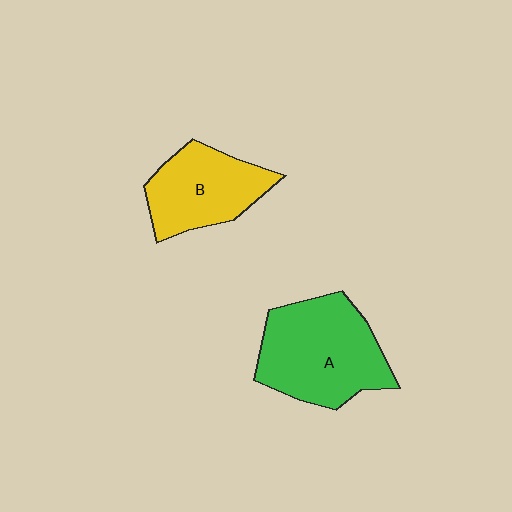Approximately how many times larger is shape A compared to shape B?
Approximately 1.4 times.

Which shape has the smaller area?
Shape B (yellow).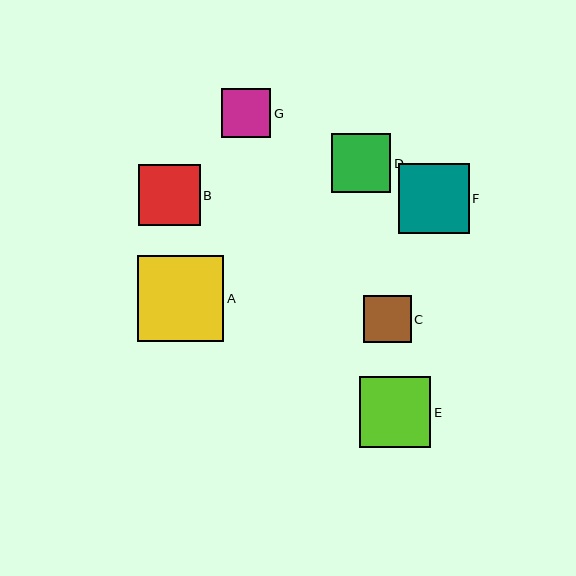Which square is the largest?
Square A is the largest with a size of approximately 86 pixels.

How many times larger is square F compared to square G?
Square F is approximately 1.4 times the size of square G.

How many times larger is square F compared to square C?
Square F is approximately 1.5 times the size of square C.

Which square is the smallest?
Square C is the smallest with a size of approximately 47 pixels.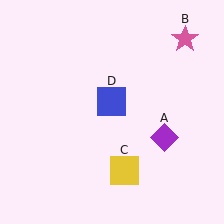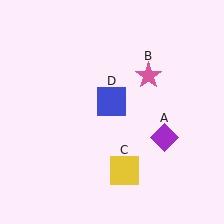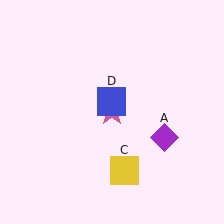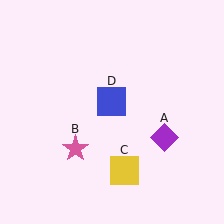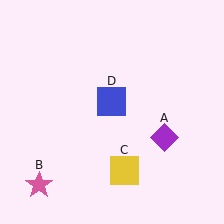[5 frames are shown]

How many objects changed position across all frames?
1 object changed position: pink star (object B).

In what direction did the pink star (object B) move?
The pink star (object B) moved down and to the left.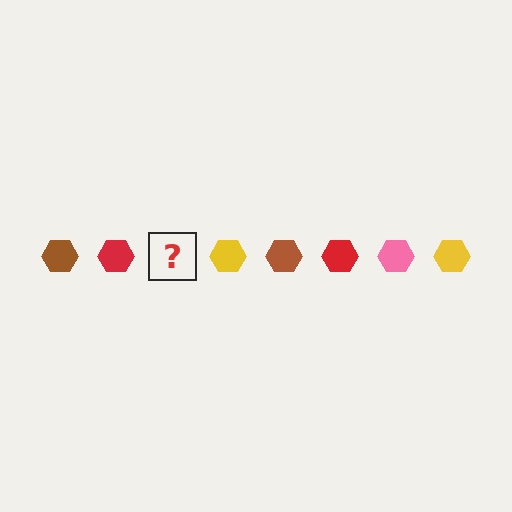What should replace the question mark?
The question mark should be replaced with a pink hexagon.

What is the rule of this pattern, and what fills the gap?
The rule is that the pattern cycles through brown, red, pink, yellow hexagons. The gap should be filled with a pink hexagon.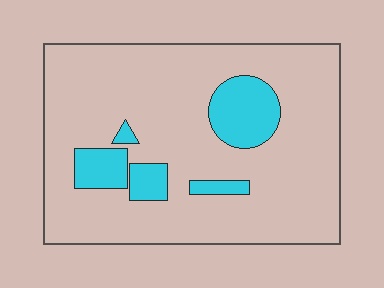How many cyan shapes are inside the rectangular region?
5.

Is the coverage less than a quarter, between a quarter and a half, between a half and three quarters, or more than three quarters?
Less than a quarter.